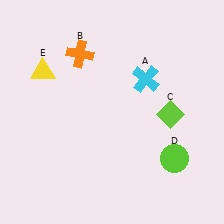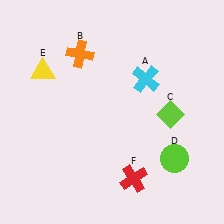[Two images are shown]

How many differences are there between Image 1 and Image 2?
There is 1 difference between the two images.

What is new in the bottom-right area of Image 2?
A red cross (F) was added in the bottom-right area of Image 2.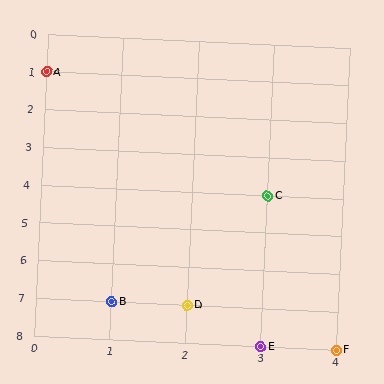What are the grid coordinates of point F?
Point F is at grid coordinates (4, 8).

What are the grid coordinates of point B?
Point B is at grid coordinates (1, 7).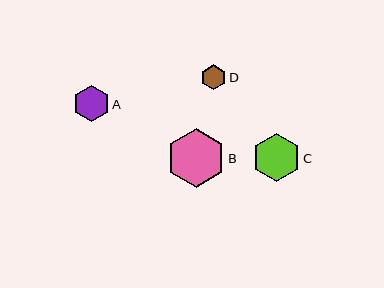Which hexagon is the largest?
Hexagon B is the largest with a size of approximately 58 pixels.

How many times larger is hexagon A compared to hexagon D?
Hexagon A is approximately 1.5 times the size of hexagon D.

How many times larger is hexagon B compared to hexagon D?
Hexagon B is approximately 2.4 times the size of hexagon D.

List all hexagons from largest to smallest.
From largest to smallest: B, C, A, D.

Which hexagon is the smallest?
Hexagon D is the smallest with a size of approximately 25 pixels.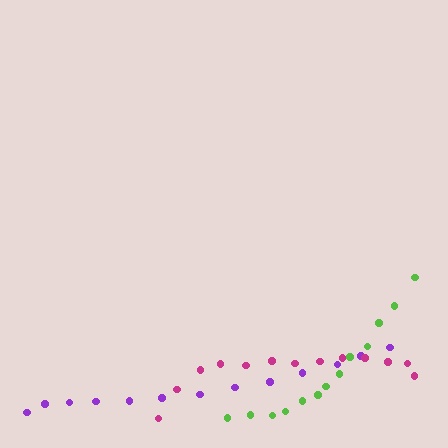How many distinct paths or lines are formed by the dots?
There are 3 distinct paths.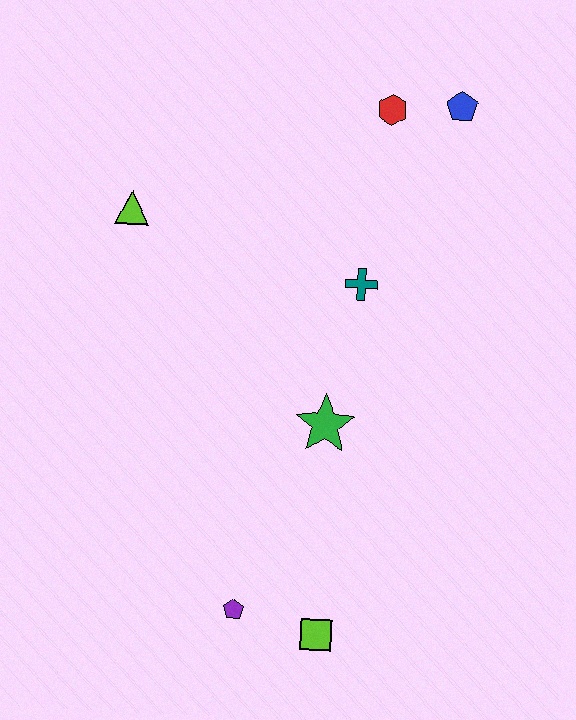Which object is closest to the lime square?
The purple pentagon is closest to the lime square.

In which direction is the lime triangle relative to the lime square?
The lime triangle is above the lime square.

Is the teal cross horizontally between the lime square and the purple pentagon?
No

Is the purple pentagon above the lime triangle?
No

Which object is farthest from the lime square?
The blue pentagon is farthest from the lime square.